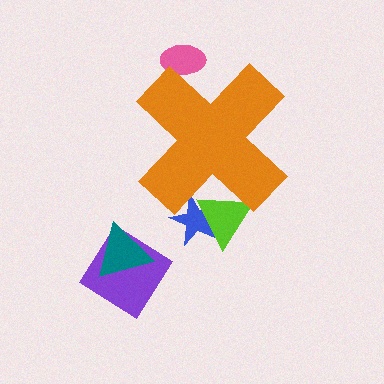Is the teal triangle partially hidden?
No, the teal triangle is fully visible.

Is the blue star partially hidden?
Yes, the blue star is partially hidden behind the orange cross.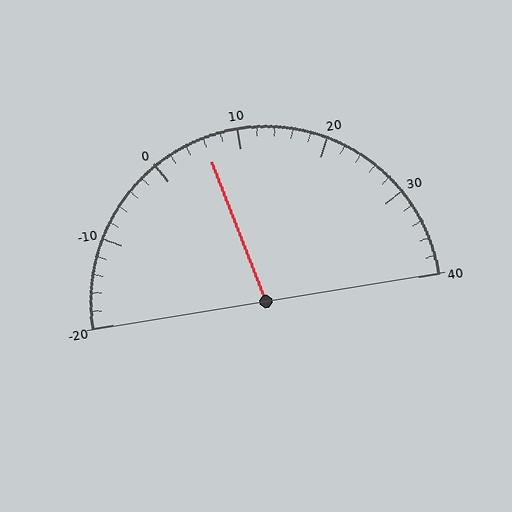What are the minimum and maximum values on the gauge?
The gauge ranges from -20 to 40.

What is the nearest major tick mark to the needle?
The nearest major tick mark is 10.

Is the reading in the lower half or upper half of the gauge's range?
The reading is in the lower half of the range (-20 to 40).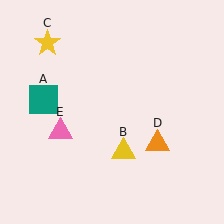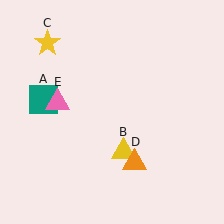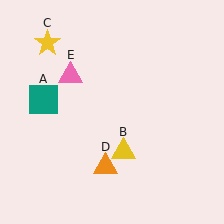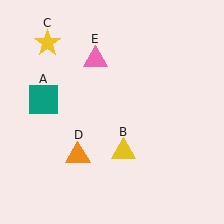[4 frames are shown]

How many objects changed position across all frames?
2 objects changed position: orange triangle (object D), pink triangle (object E).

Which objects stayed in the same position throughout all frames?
Teal square (object A) and yellow triangle (object B) and yellow star (object C) remained stationary.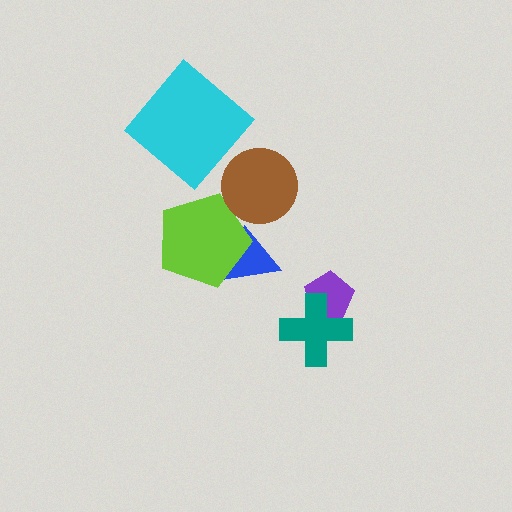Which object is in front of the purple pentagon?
The teal cross is in front of the purple pentagon.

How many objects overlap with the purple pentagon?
1 object overlaps with the purple pentagon.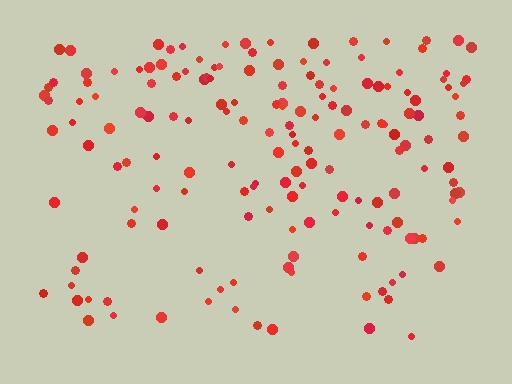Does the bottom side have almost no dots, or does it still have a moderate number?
Still a moderate number, just noticeably fewer than the top.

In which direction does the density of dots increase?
From bottom to top, with the top side densest.